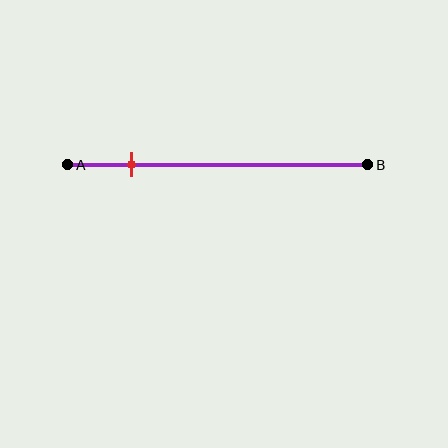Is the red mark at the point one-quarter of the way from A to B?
No, the mark is at about 20% from A, not at the 25% one-quarter point.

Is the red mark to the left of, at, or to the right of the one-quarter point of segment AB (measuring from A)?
The red mark is to the left of the one-quarter point of segment AB.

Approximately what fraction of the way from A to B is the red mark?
The red mark is approximately 20% of the way from A to B.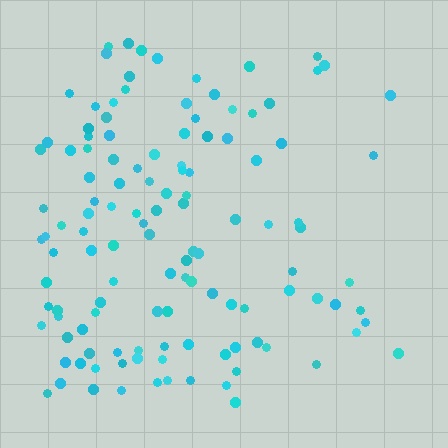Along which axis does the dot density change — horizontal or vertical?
Horizontal.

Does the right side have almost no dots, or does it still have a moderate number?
Still a moderate number, just noticeably fewer than the left.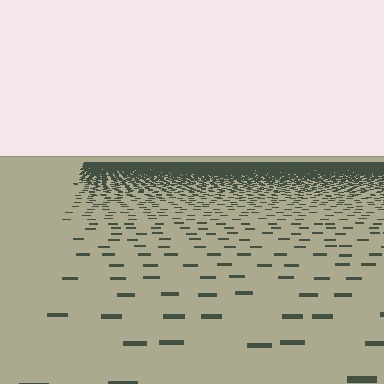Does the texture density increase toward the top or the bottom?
Density increases toward the top.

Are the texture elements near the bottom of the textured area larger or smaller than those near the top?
Larger. Near the bottom, elements are closer to the viewer and appear at a bigger on-screen size.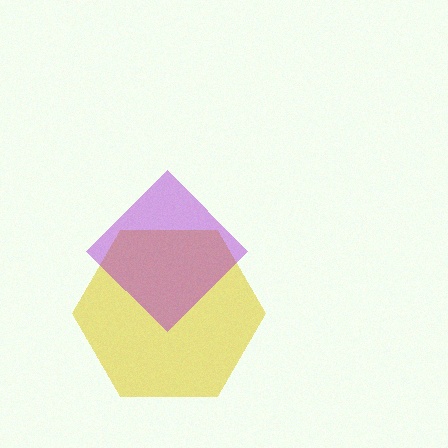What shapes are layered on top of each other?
The layered shapes are: a yellow hexagon, a purple diamond.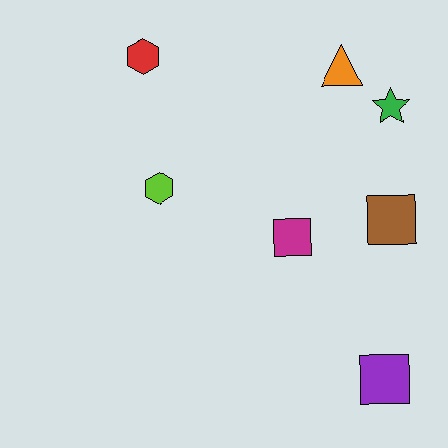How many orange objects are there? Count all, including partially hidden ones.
There is 1 orange object.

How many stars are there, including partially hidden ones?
There is 1 star.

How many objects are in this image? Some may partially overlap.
There are 7 objects.